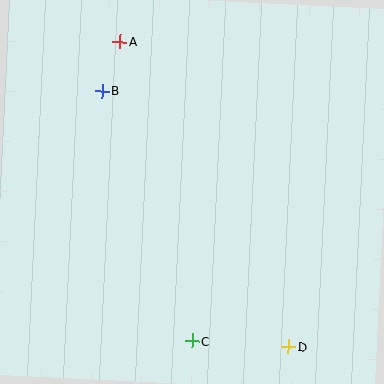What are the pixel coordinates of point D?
Point D is at (288, 346).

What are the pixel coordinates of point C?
Point C is at (192, 341).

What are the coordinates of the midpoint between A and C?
The midpoint between A and C is at (156, 191).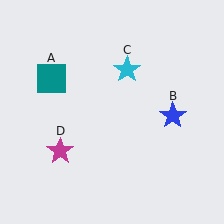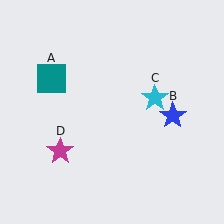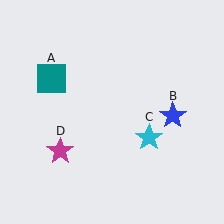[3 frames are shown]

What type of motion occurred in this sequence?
The cyan star (object C) rotated clockwise around the center of the scene.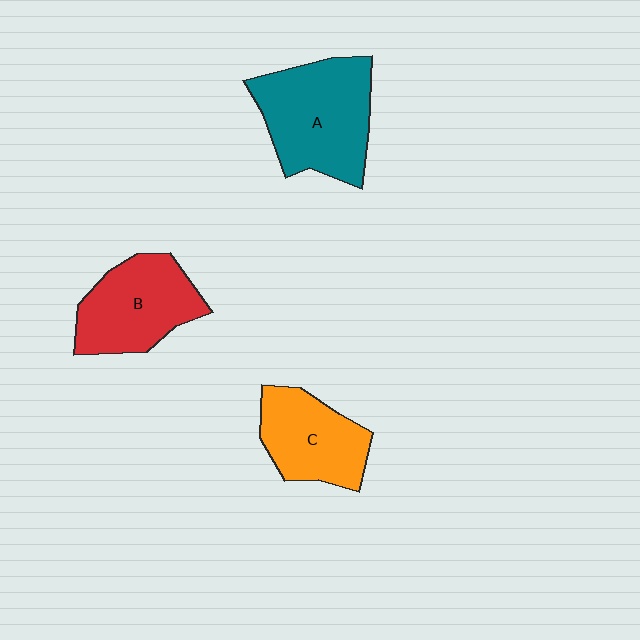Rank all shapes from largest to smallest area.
From largest to smallest: A (teal), B (red), C (orange).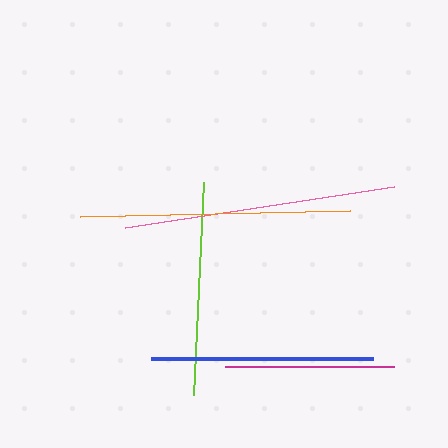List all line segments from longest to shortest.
From longest to shortest: pink, orange, blue, lime, magenta.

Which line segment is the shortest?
The magenta line is the shortest at approximately 169 pixels.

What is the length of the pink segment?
The pink segment is approximately 272 pixels long.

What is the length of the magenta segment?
The magenta segment is approximately 169 pixels long.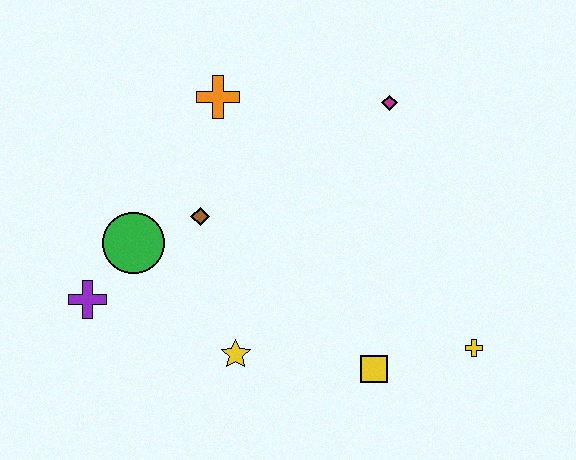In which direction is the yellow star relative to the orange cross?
The yellow star is below the orange cross.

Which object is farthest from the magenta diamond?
The purple cross is farthest from the magenta diamond.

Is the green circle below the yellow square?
No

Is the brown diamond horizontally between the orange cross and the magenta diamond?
No